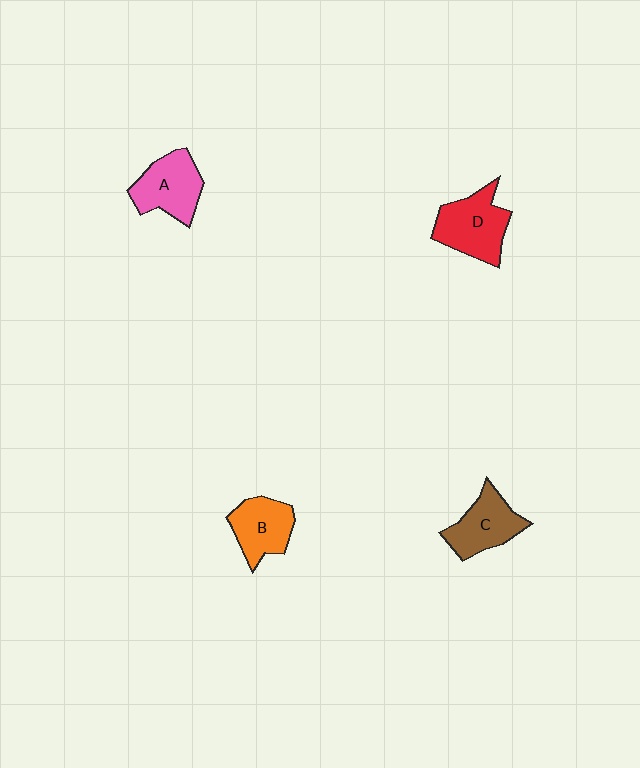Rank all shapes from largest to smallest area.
From largest to smallest: D (red), A (pink), C (brown), B (orange).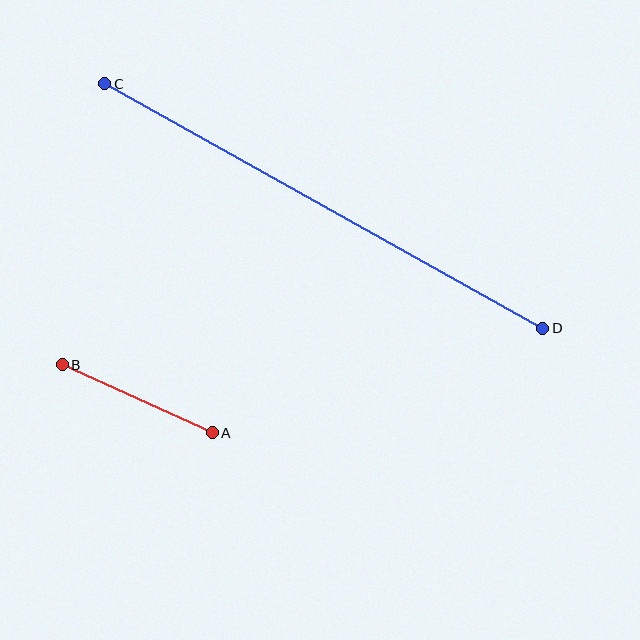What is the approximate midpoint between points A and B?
The midpoint is at approximately (137, 399) pixels.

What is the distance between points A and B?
The distance is approximately 165 pixels.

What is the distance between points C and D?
The distance is approximately 502 pixels.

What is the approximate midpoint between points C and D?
The midpoint is at approximately (324, 206) pixels.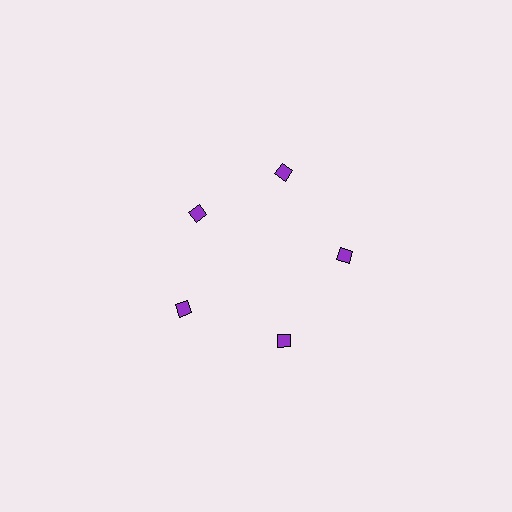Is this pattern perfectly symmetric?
No. The 5 purple diamonds are arranged in a ring, but one element near the 10 o'clock position is pulled inward toward the center, breaking the 5-fold rotational symmetry.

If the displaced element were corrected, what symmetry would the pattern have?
It would have 5-fold rotational symmetry — the pattern would map onto itself every 72 degrees.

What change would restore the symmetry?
The symmetry would be restored by moving it outward, back onto the ring so that all 5 diamonds sit at equal angles and equal distance from the center.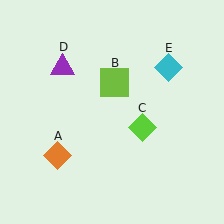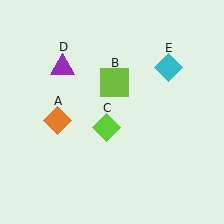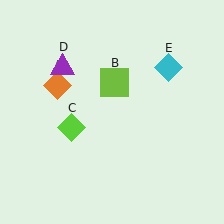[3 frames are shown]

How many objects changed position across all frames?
2 objects changed position: orange diamond (object A), lime diamond (object C).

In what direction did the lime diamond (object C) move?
The lime diamond (object C) moved left.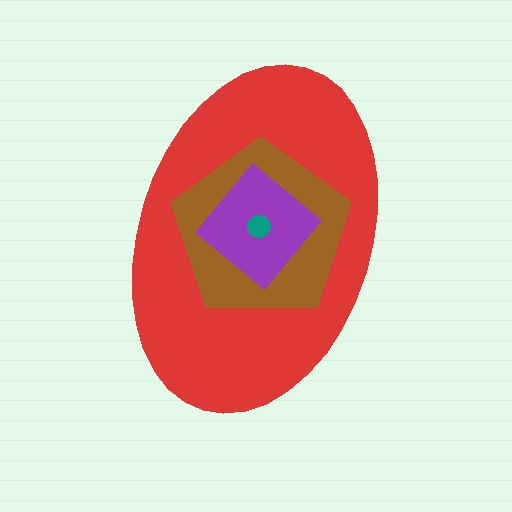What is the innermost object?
The teal circle.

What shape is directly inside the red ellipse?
The brown pentagon.